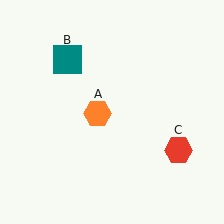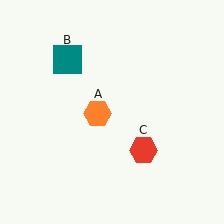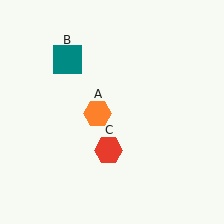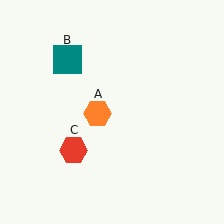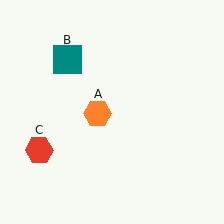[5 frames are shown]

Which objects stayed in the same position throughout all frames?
Orange hexagon (object A) and teal square (object B) remained stationary.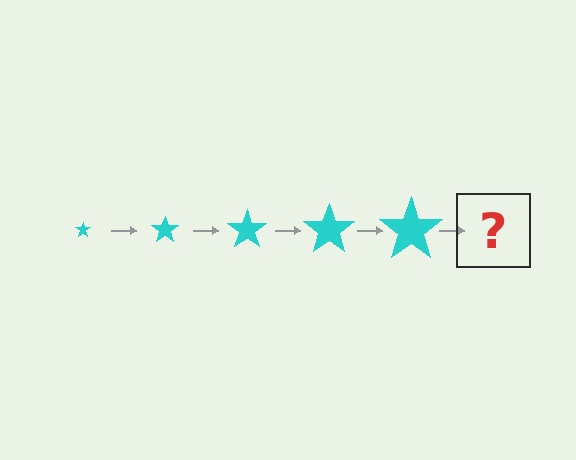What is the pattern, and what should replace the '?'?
The pattern is that the star gets progressively larger each step. The '?' should be a cyan star, larger than the previous one.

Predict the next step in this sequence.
The next step is a cyan star, larger than the previous one.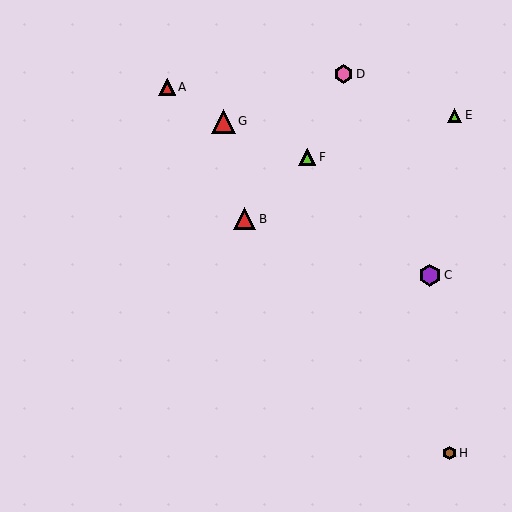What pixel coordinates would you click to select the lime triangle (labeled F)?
Click at (307, 157) to select the lime triangle F.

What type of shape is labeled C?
Shape C is a purple hexagon.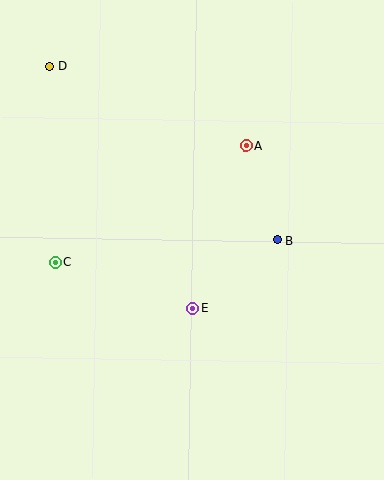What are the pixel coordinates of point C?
Point C is at (55, 262).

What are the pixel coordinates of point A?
Point A is at (246, 146).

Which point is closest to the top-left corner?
Point D is closest to the top-left corner.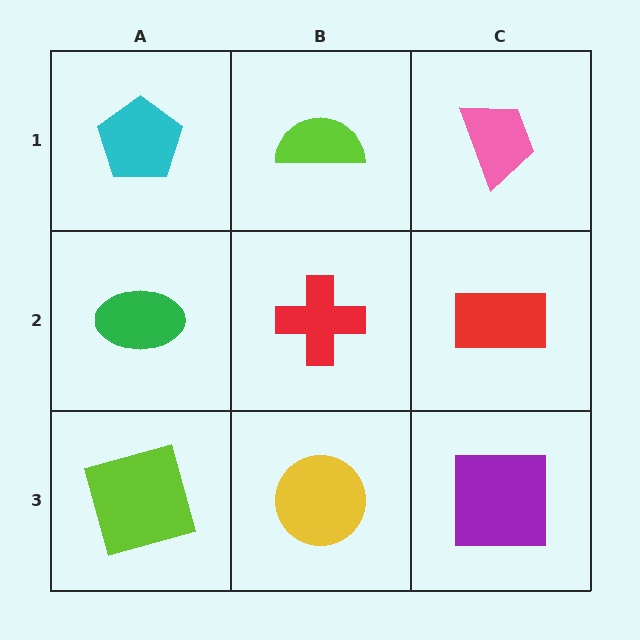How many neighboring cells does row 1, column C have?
2.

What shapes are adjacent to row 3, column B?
A red cross (row 2, column B), a lime square (row 3, column A), a purple square (row 3, column C).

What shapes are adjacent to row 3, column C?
A red rectangle (row 2, column C), a yellow circle (row 3, column B).